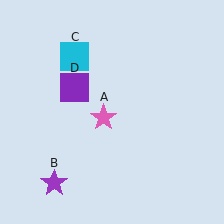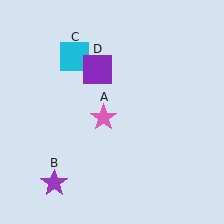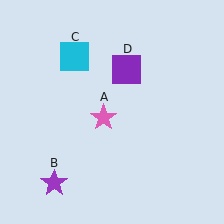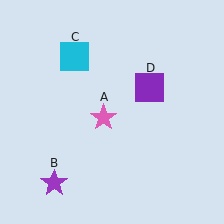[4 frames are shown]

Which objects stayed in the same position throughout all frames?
Pink star (object A) and purple star (object B) and cyan square (object C) remained stationary.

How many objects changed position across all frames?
1 object changed position: purple square (object D).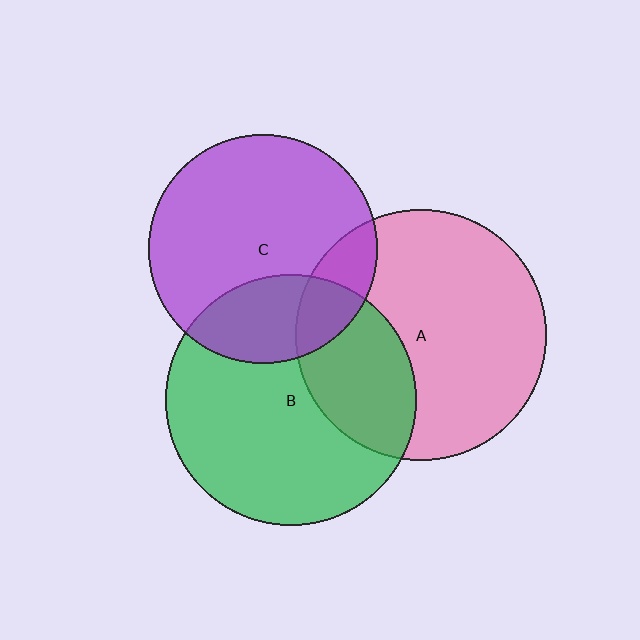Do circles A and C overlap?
Yes.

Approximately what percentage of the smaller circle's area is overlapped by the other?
Approximately 15%.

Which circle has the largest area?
Circle B (green).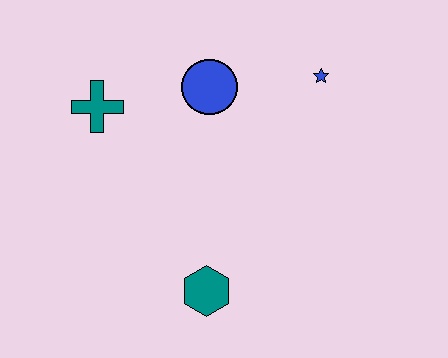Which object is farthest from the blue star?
The teal hexagon is farthest from the blue star.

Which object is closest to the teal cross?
The blue circle is closest to the teal cross.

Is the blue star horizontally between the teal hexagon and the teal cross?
No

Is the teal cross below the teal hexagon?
No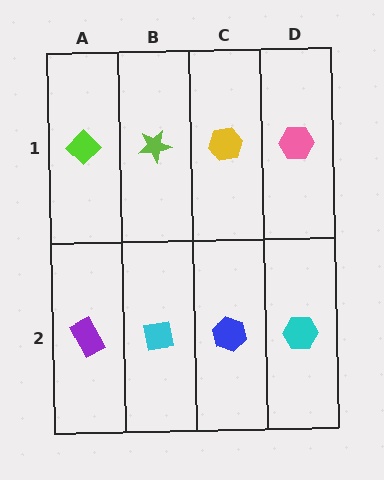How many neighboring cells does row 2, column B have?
3.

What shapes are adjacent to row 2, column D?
A pink hexagon (row 1, column D), a blue hexagon (row 2, column C).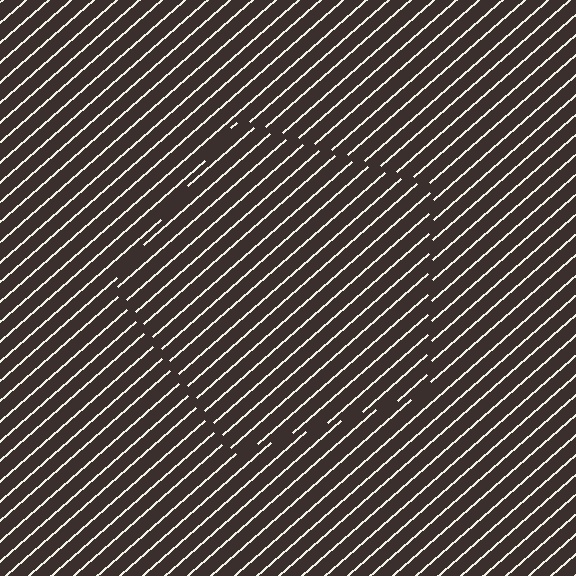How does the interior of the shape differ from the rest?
The interior of the shape contains the same grating, shifted by half a period — the contour is defined by the phase discontinuity where line-ends from the inner and outer gratings abut.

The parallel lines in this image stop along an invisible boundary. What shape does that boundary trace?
An illusory pentagon. The interior of the shape contains the same grating, shifted by half a period — the contour is defined by the phase discontinuity where line-ends from the inner and outer gratings abut.